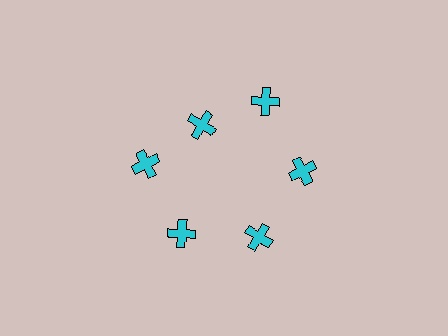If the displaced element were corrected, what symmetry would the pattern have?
It would have 6-fold rotational symmetry — the pattern would map onto itself every 60 degrees.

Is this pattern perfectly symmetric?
No. The 6 cyan crosses are arranged in a ring, but one element near the 11 o'clock position is pulled inward toward the center, breaking the 6-fold rotational symmetry.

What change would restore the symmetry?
The symmetry would be restored by moving it outward, back onto the ring so that all 6 crosses sit at equal angles and equal distance from the center.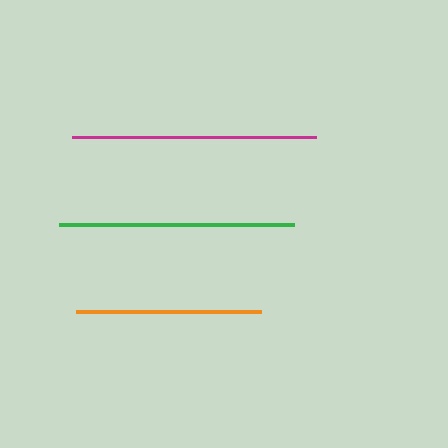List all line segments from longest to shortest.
From longest to shortest: magenta, green, orange.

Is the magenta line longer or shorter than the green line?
The magenta line is longer than the green line.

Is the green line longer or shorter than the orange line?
The green line is longer than the orange line.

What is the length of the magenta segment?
The magenta segment is approximately 244 pixels long.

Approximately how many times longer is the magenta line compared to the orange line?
The magenta line is approximately 1.3 times the length of the orange line.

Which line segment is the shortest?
The orange line is the shortest at approximately 185 pixels.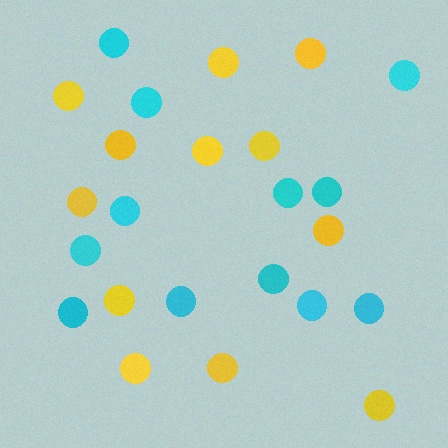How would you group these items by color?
There are 2 groups: one group of yellow circles (12) and one group of cyan circles (12).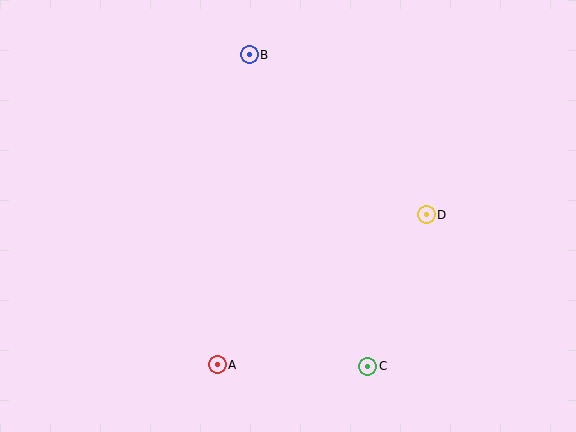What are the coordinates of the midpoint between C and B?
The midpoint between C and B is at (309, 210).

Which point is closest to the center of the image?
Point D at (426, 215) is closest to the center.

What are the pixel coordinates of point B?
Point B is at (249, 55).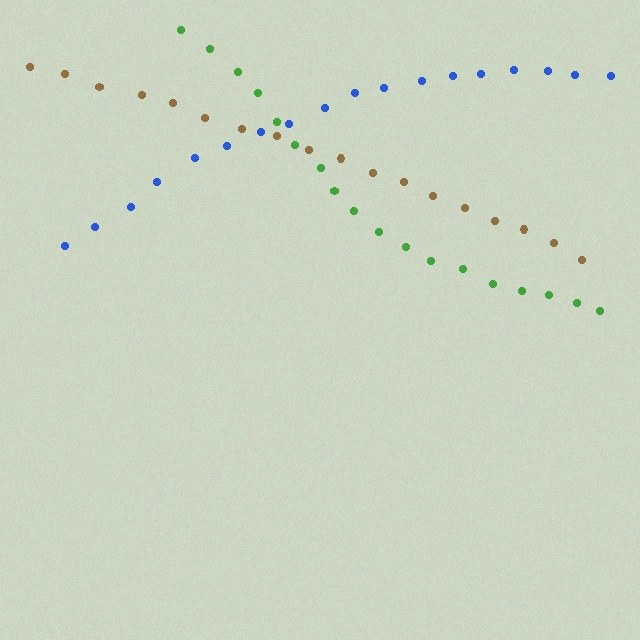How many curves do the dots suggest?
There are 3 distinct paths.